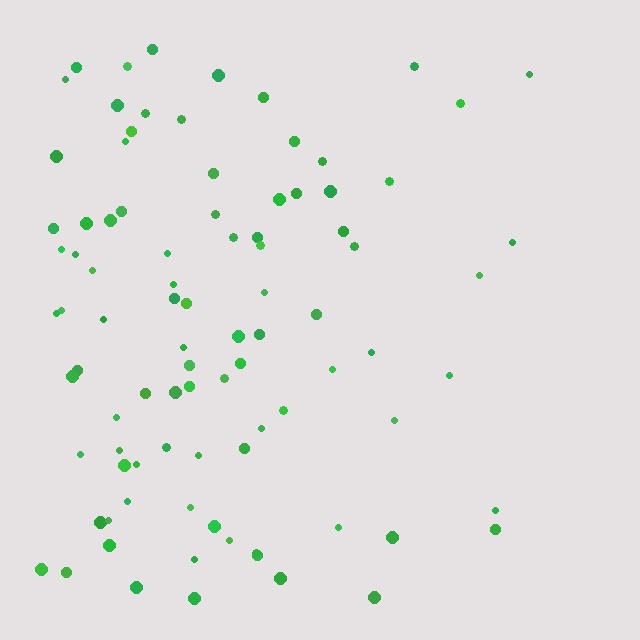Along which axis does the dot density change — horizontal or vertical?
Horizontal.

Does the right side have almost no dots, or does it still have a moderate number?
Still a moderate number, just noticeably fewer than the left.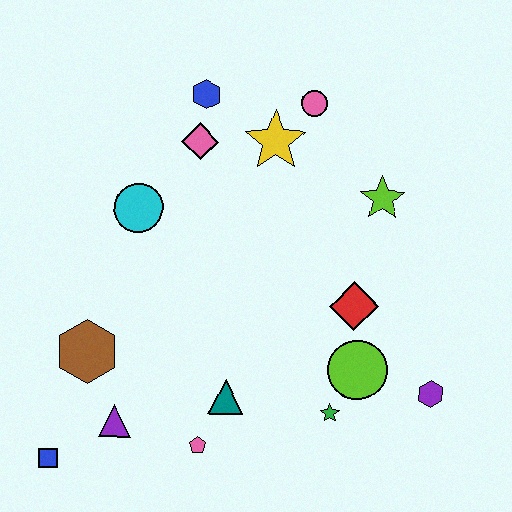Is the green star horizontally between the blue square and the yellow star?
No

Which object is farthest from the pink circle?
The blue square is farthest from the pink circle.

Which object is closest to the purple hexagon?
The lime circle is closest to the purple hexagon.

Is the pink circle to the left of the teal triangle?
No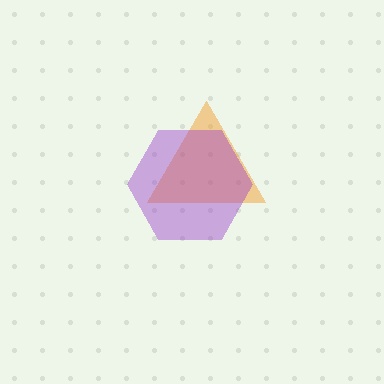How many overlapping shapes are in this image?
There are 2 overlapping shapes in the image.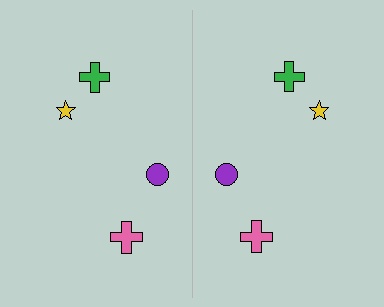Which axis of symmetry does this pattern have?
The pattern has a vertical axis of symmetry running through the center of the image.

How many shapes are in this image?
There are 8 shapes in this image.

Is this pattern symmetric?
Yes, this pattern has bilateral (reflection) symmetry.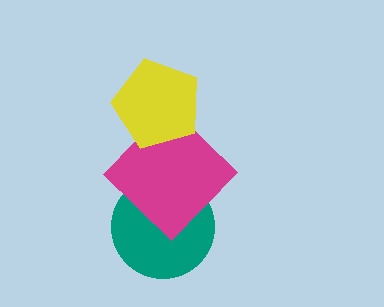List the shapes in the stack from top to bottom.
From top to bottom: the yellow pentagon, the magenta diamond, the teal circle.